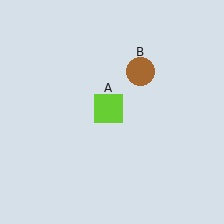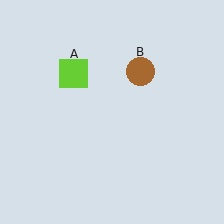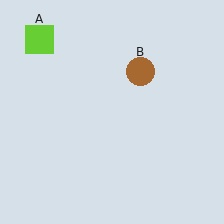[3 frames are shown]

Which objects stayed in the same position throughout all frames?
Brown circle (object B) remained stationary.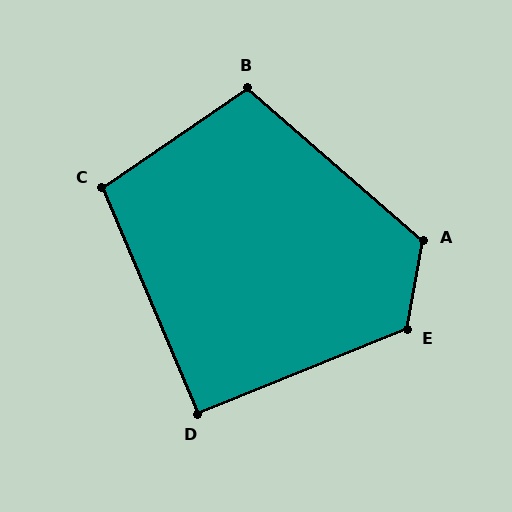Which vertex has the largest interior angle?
E, at approximately 122 degrees.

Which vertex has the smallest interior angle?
D, at approximately 91 degrees.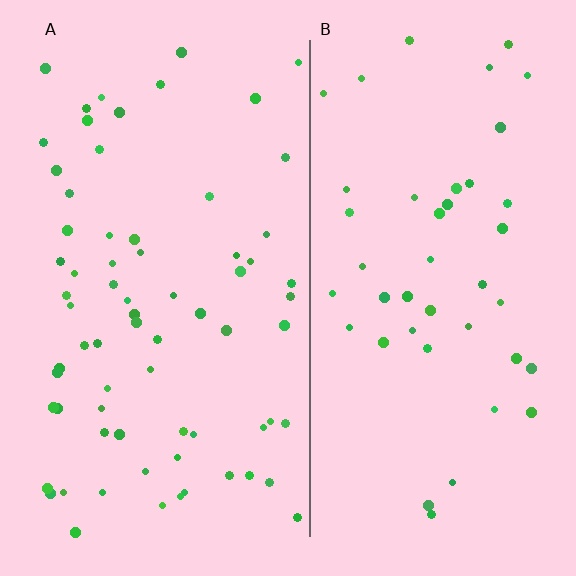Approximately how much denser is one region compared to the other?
Approximately 1.6× — region A over region B.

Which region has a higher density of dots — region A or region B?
A (the left).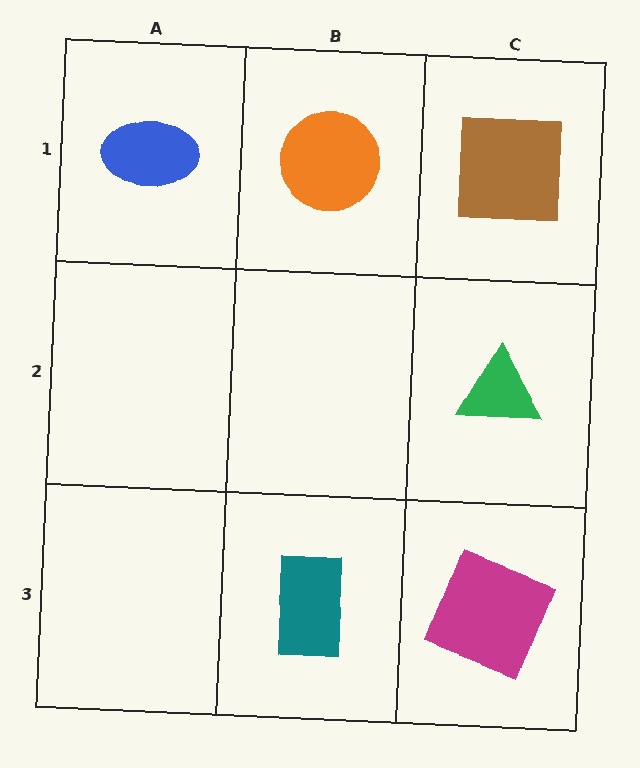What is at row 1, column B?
An orange circle.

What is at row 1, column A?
A blue ellipse.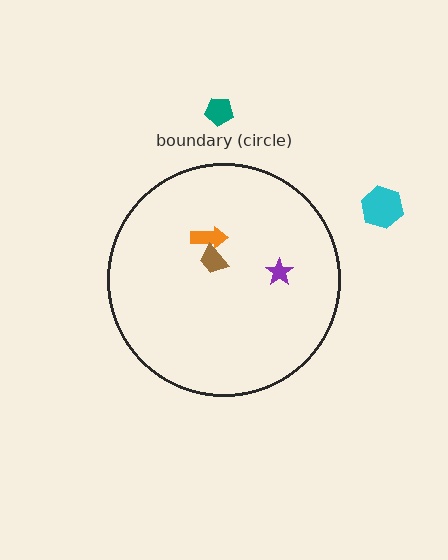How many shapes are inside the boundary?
3 inside, 2 outside.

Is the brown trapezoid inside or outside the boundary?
Inside.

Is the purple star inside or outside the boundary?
Inside.